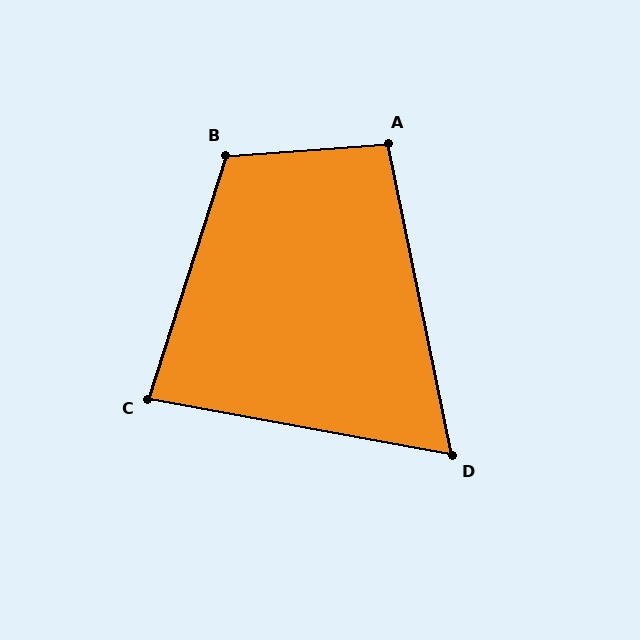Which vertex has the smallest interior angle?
D, at approximately 68 degrees.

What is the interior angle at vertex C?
Approximately 83 degrees (acute).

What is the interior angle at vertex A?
Approximately 97 degrees (obtuse).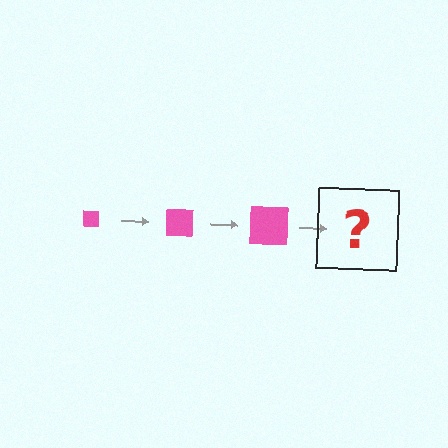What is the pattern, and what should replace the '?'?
The pattern is that the square gets progressively larger each step. The '?' should be a pink square, larger than the previous one.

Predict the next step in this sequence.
The next step is a pink square, larger than the previous one.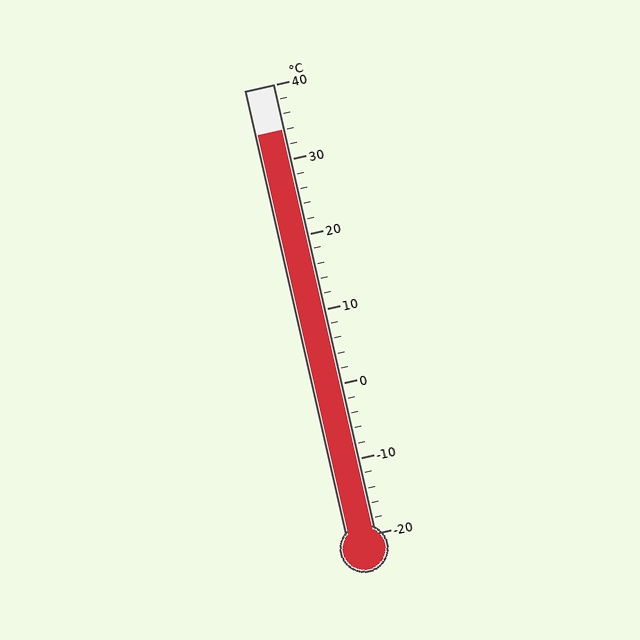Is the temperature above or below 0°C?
The temperature is above 0°C.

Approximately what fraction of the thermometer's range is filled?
The thermometer is filled to approximately 90% of its range.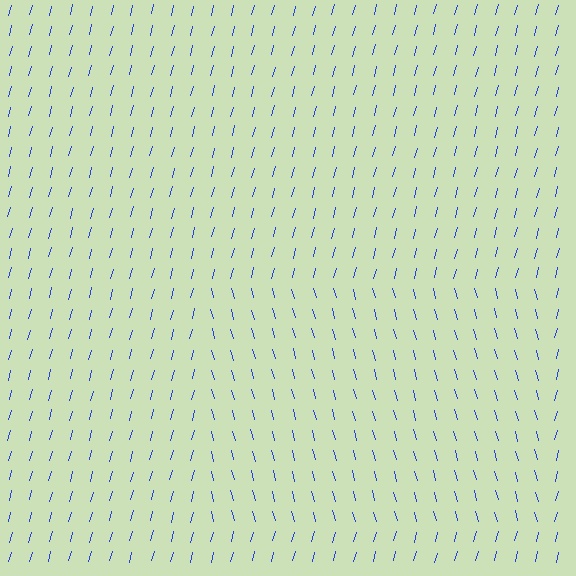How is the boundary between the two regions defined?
The boundary is defined purely by a change in line orientation (approximately 30 degrees difference). All lines are the same color and thickness.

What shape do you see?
I see a rectangle.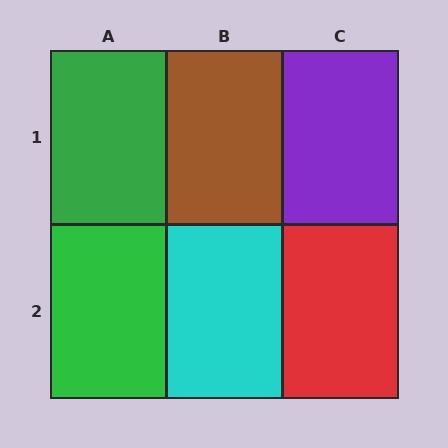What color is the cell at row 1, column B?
Brown.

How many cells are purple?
1 cell is purple.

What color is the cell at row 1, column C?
Purple.